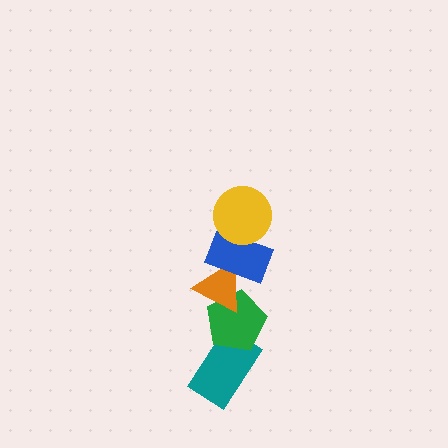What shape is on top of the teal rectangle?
The green pentagon is on top of the teal rectangle.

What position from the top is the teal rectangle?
The teal rectangle is 5th from the top.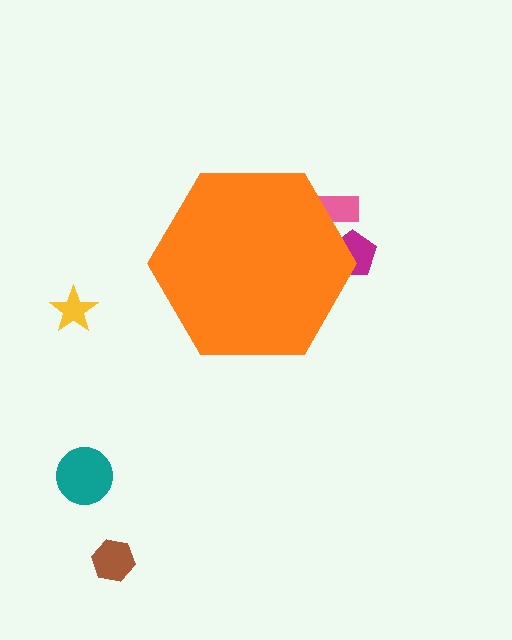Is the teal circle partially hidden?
No, the teal circle is fully visible.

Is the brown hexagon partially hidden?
No, the brown hexagon is fully visible.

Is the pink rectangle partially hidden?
Yes, the pink rectangle is partially hidden behind the orange hexagon.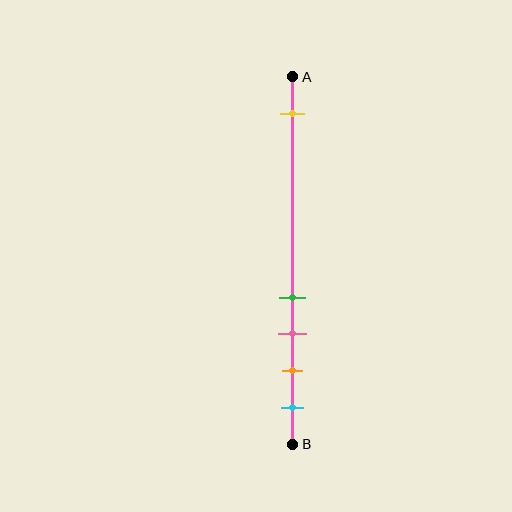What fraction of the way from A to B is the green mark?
The green mark is approximately 60% (0.6) of the way from A to B.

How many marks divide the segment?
There are 5 marks dividing the segment.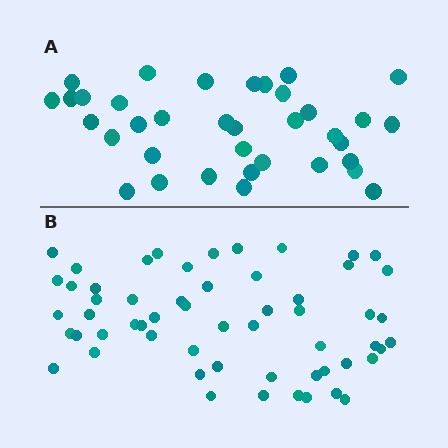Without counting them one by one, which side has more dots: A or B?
Region B (the bottom region) has more dots.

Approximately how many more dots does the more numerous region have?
Region B has approximately 20 more dots than region A.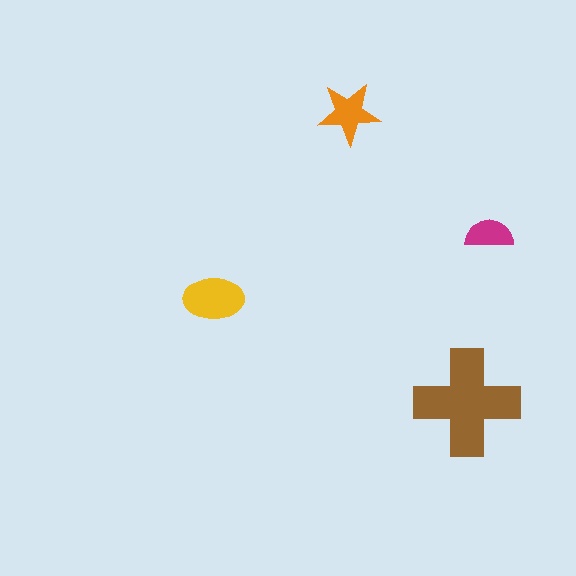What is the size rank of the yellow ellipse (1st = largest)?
2nd.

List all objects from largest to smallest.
The brown cross, the yellow ellipse, the orange star, the magenta semicircle.